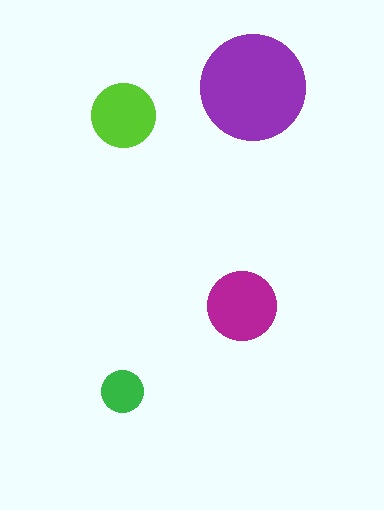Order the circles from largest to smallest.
the purple one, the magenta one, the lime one, the green one.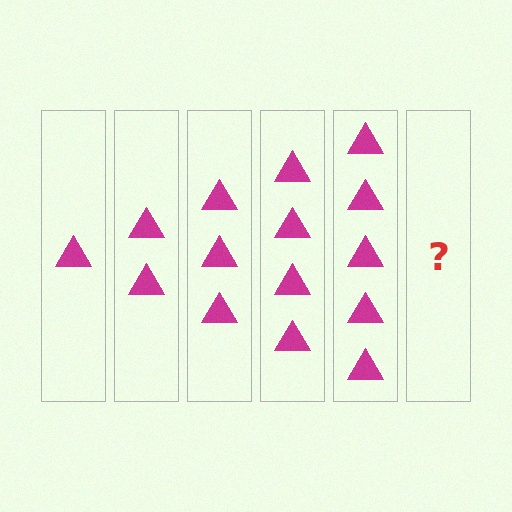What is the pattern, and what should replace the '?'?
The pattern is that each step adds one more triangle. The '?' should be 6 triangles.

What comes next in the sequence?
The next element should be 6 triangles.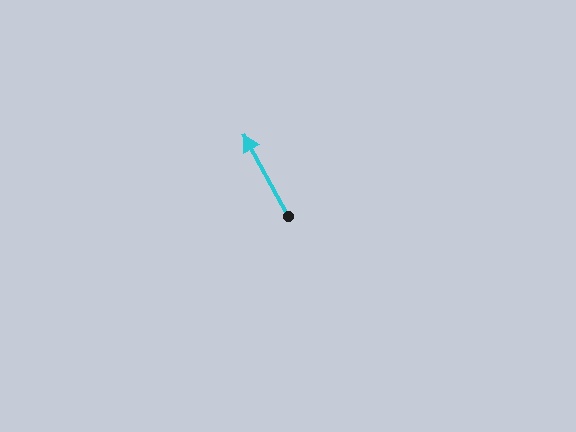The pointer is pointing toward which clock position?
Roughly 11 o'clock.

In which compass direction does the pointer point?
Northwest.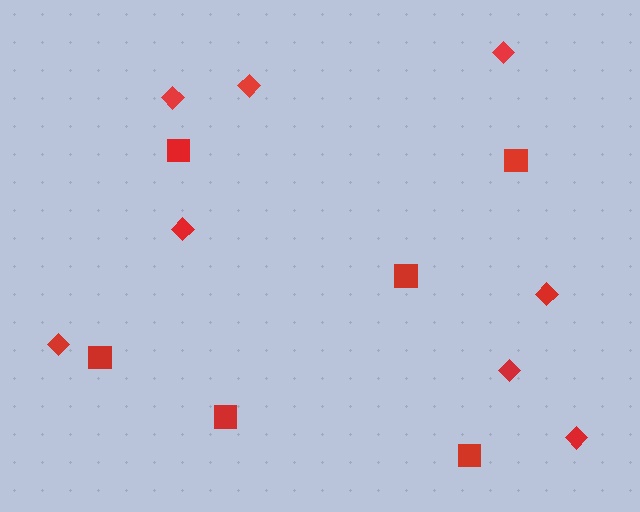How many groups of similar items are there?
There are 2 groups: one group of squares (6) and one group of diamonds (8).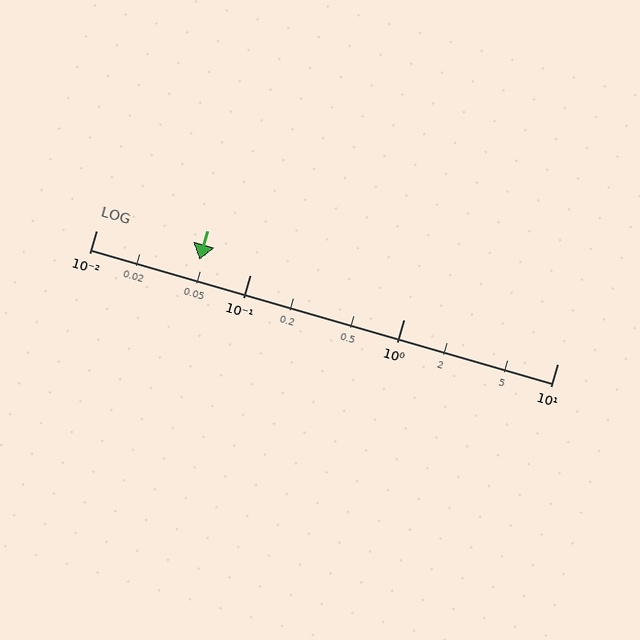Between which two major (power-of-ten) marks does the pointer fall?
The pointer is between 0.01 and 0.1.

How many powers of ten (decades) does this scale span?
The scale spans 3 decades, from 0.01 to 10.